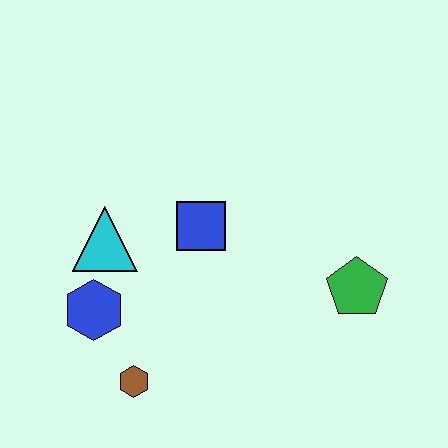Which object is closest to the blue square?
The cyan triangle is closest to the blue square.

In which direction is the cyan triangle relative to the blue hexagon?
The cyan triangle is above the blue hexagon.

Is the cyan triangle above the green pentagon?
Yes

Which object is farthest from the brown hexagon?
The green pentagon is farthest from the brown hexagon.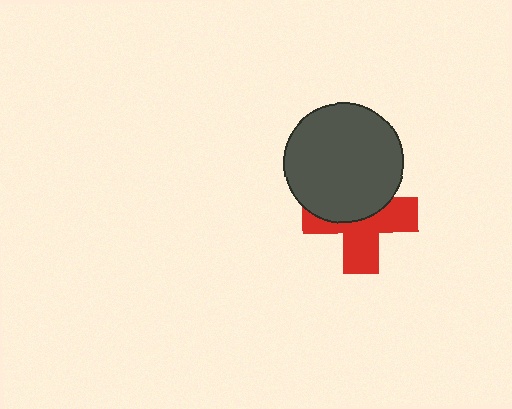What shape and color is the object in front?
The object in front is a dark gray circle.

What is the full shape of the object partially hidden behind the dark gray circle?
The partially hidden object is a red cross.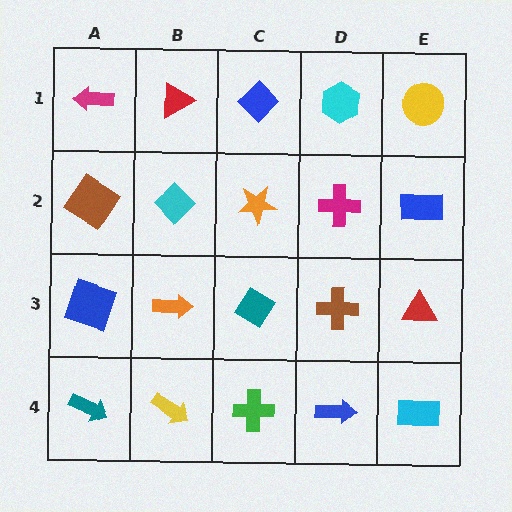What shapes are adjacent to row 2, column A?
A magenta arrow (row 1, column A), a blue square (row 3, column A), a cyan diamond (row 2, column B).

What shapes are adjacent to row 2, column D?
A cyan hexagon (row 1, column D), a brown cross (row 3, column D), an orange star (row 2, column C), a blue rectangle (row 2, column E).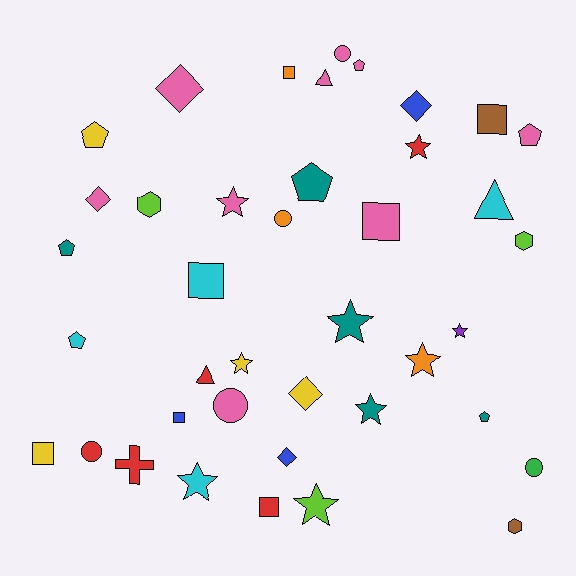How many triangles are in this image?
There are 3 triangles.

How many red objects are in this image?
There are 5 red objects.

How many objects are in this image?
There are 40 objects.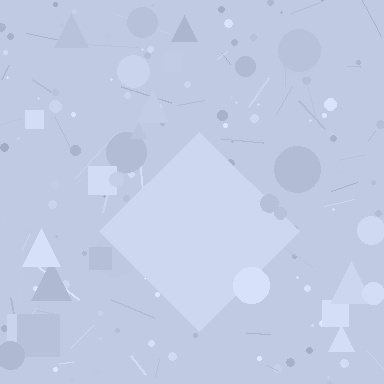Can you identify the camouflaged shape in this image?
The camouflaged shape is a diamond.